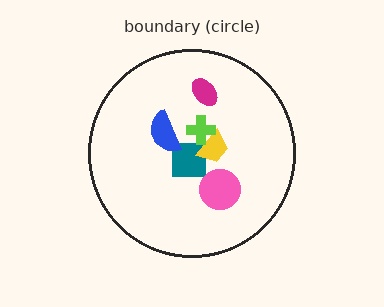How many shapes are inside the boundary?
6 inside, 0 outside.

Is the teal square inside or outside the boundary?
Inside.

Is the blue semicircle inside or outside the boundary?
Inside.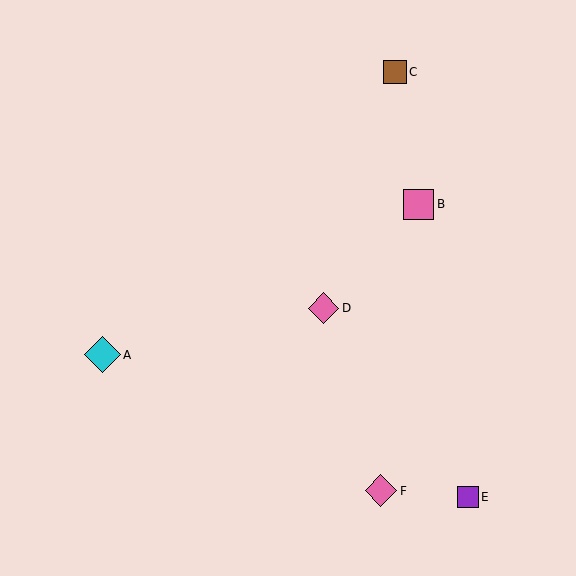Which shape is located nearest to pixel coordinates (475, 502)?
The purple square (labeled E) at (468, 497) is nearest to that location.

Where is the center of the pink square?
The center of the pink square is at (419, 204).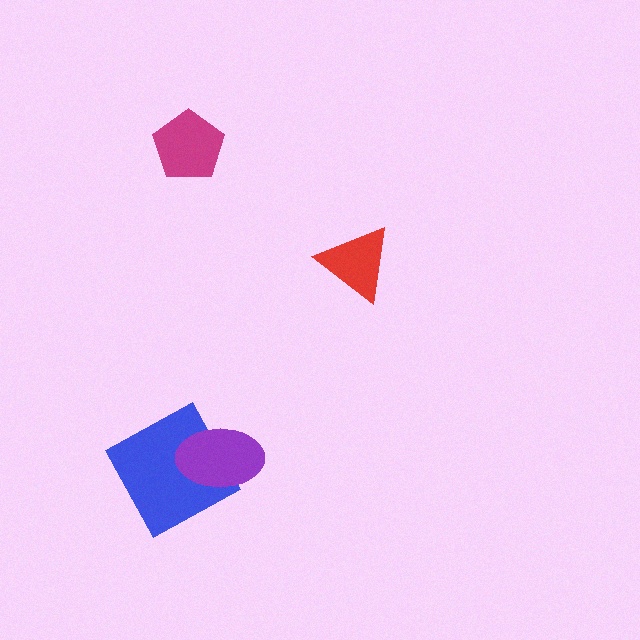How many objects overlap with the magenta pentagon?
0 objects overlap with the magenta pentagon.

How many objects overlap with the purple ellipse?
1 object overlaps with the purple ellipse.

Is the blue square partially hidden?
Yes, it is partially covered by another shape.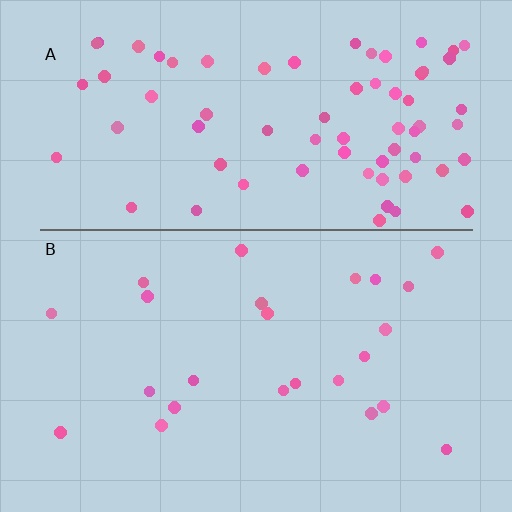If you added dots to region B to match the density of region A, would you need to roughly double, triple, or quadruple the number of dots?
Approximately triple.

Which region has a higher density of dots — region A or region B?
A (the top).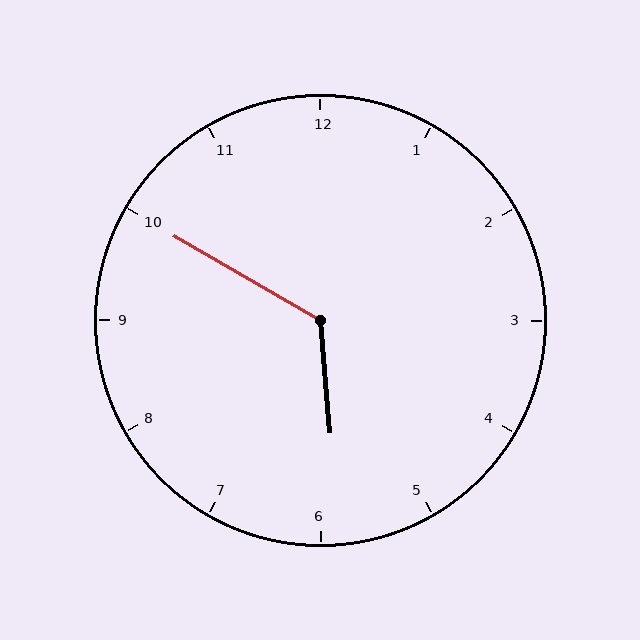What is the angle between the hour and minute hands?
Approximately 125 degrees.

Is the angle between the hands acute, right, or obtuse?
It is obtuse.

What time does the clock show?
5:50.